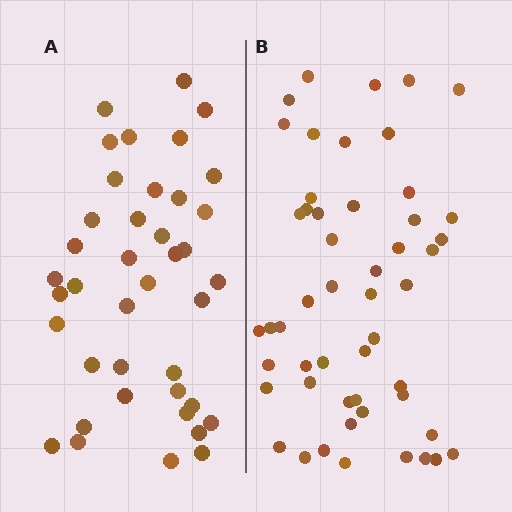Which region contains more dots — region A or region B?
Region B (the right region) has more dots.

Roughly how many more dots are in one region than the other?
Region B has roughly 12 or so more dots than region A.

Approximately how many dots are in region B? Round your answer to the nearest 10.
About 50 dots. (The exact count is 51, which rounds to 50.)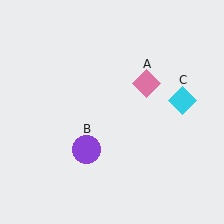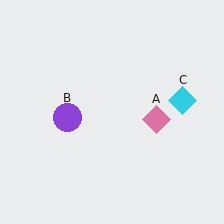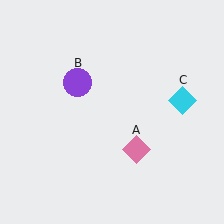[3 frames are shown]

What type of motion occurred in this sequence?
The pink diamond (object A), purple circle (object B) rotated clockwise around the center of the scene.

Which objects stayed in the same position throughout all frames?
Cyan diamond (object C) remained stationary.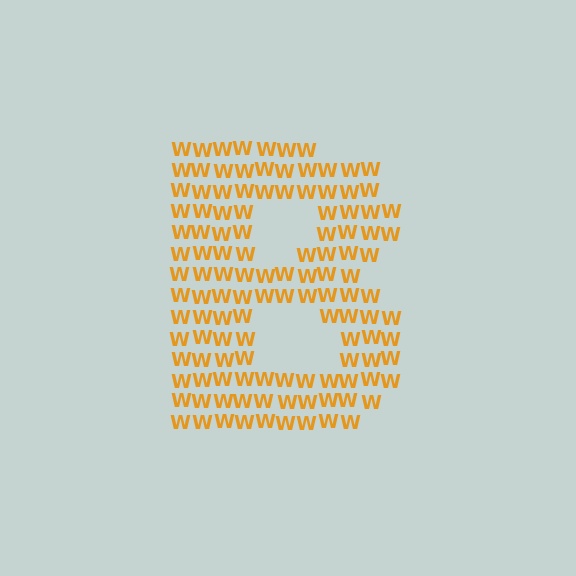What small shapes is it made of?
It is made of small letter W's.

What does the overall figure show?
The overall figure shows the letter B.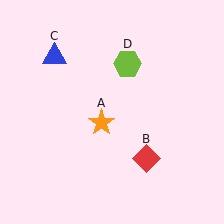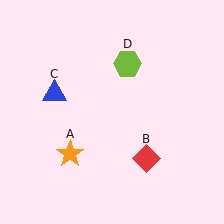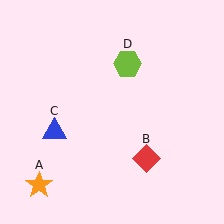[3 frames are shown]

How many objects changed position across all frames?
2 objects changed position: orange star (object A), blue triangle (object C).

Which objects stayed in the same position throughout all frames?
Red diamond (object B) and lime hexagon (object D) remained stationary.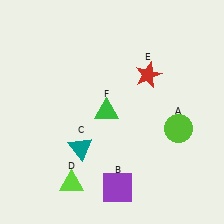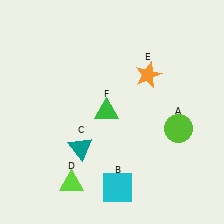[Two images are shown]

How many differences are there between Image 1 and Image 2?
There are 2 differences between the two images.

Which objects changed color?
B changed from purple to cyan. E changed from red to orange.